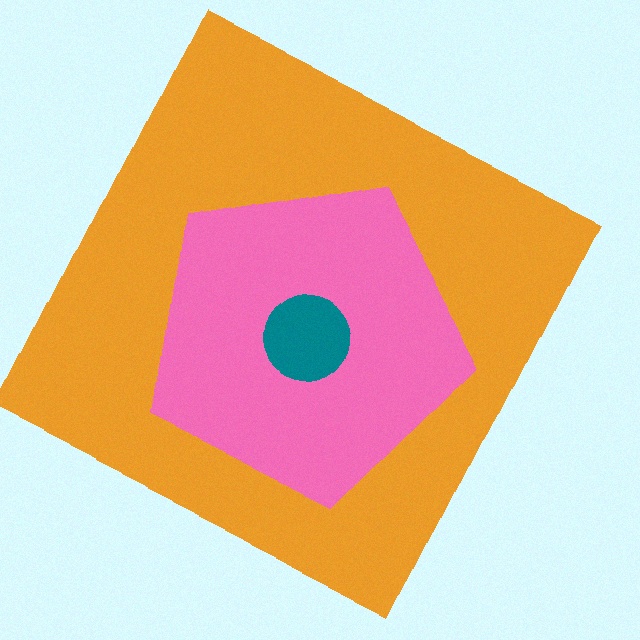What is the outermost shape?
The orange square.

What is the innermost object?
The teal circle.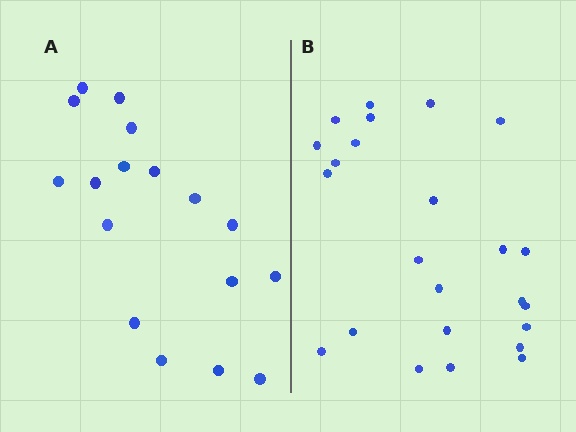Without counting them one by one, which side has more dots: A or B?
Region B (the right region) has more dots.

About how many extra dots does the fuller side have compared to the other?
Region B has roughly 8 or so more dots than region A.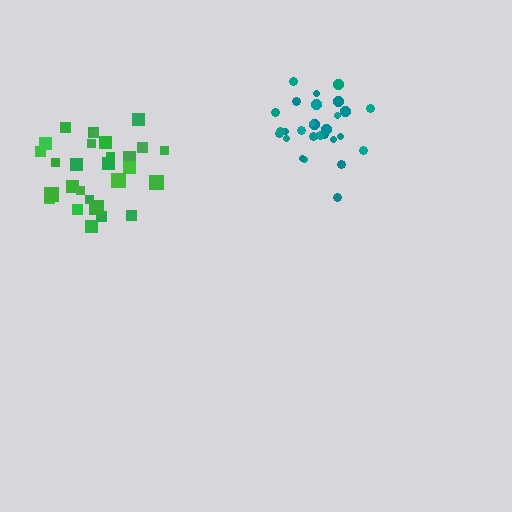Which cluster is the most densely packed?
Teal.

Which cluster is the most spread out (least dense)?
Green.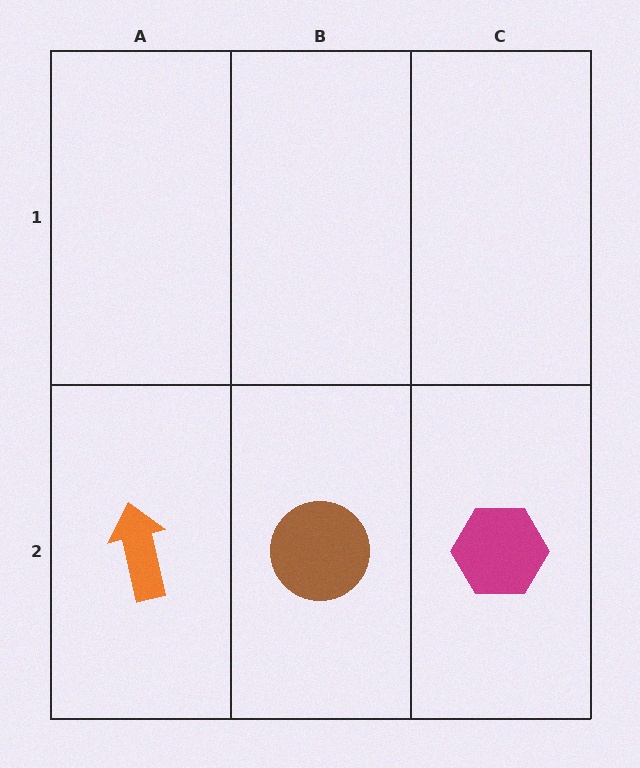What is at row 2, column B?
A brown circle.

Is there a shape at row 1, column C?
No, that cell is empty.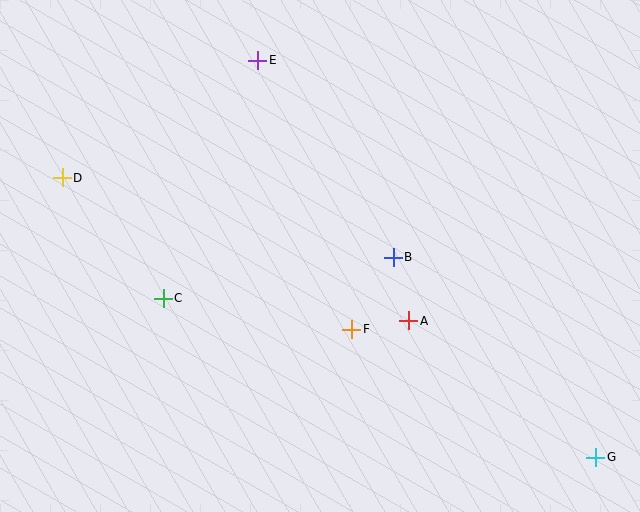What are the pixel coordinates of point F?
Point F is at (352, 329).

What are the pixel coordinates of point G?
Point G is at (596, 457).